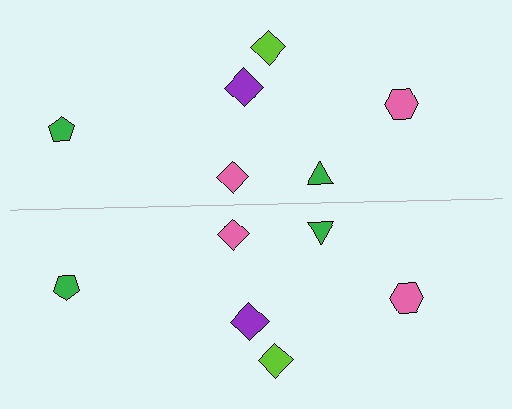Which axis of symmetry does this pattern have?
The pattern has a horizontal axis of symmetry running through the center of the image.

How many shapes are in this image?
There are 12 shapes in this image.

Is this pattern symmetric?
Yes, this pattern has bilateral (reflection) symmetry.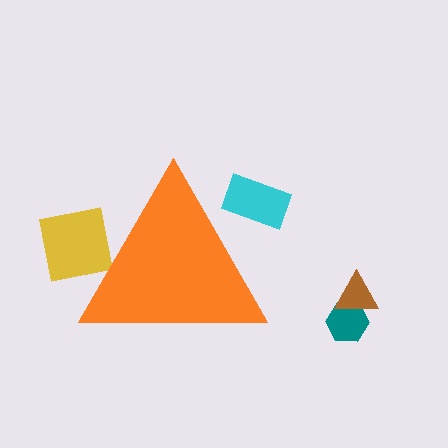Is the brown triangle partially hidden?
No, the brown triangle is fully visible.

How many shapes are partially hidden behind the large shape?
2 shapes are partially hidden.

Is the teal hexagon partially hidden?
No, the teal hexagon is fully visible.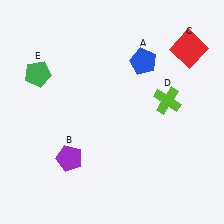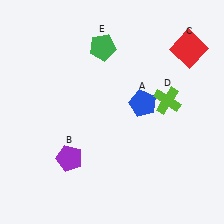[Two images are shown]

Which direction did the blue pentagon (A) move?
The blue pentagon (A) moved down.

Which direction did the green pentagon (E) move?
The green pentagon (E) moved right.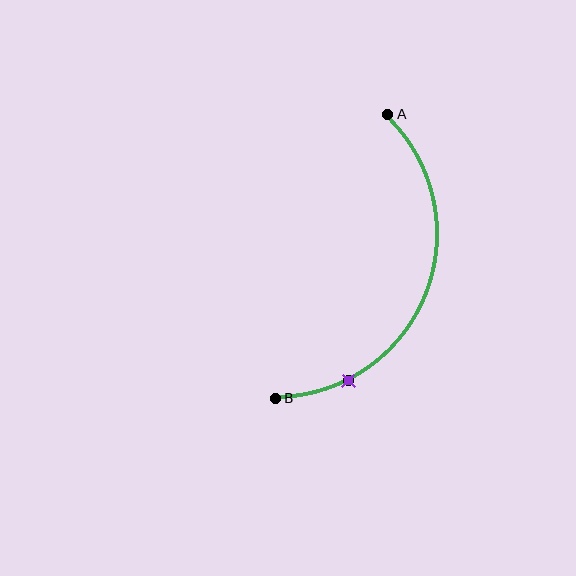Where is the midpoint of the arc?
The arc midpoint is the point on the curve farthest from the straight line joining A and B. It sits to the right of that line.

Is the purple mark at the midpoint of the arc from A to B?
No. The purple mark lies on the arc but is closer to endpoint B. The arc midpoint would be at the point on the curve equidistant along the arc from both A and B.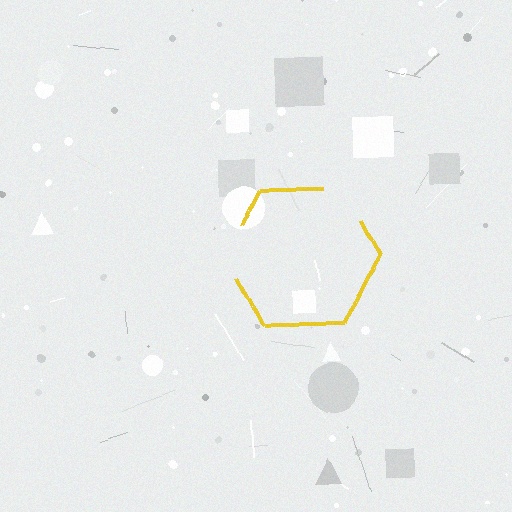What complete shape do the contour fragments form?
The contour fragments form a hexagon.